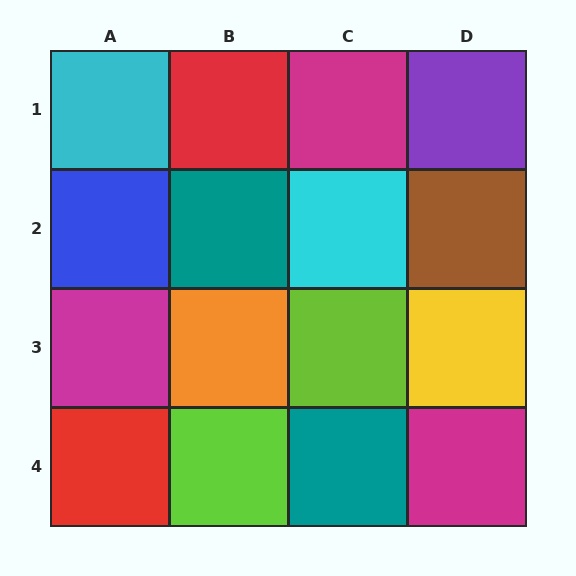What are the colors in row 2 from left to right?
Blue, teal, cyan, brown.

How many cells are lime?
2 cells are lime.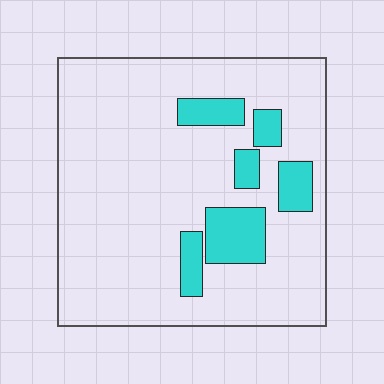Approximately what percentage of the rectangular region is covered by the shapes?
Approximately 15%.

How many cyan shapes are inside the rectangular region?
6.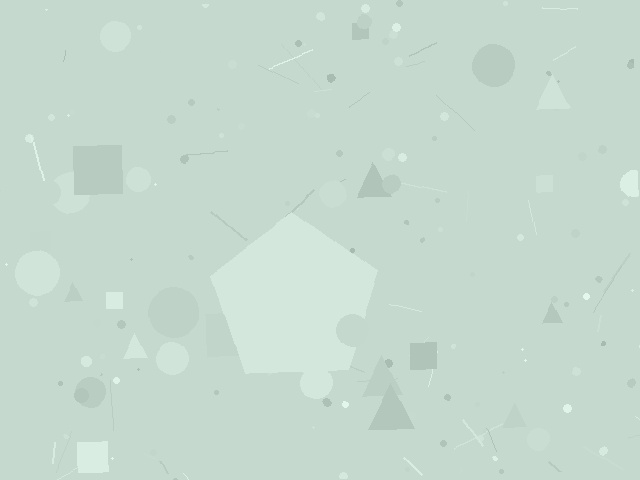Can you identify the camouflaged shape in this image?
The camouflaged shape is a pentagon.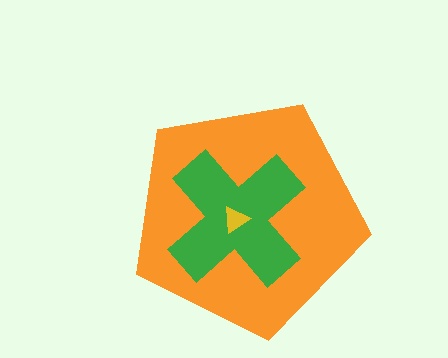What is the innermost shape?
The yellow triangle.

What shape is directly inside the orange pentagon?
The green cross.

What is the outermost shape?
The orange pentagon.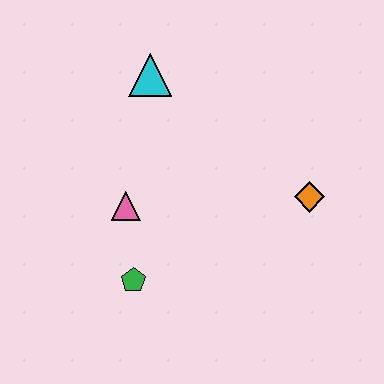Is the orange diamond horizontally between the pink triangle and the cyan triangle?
No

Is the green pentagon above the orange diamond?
No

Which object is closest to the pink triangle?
The green pentagon is closest to the pink triangle.